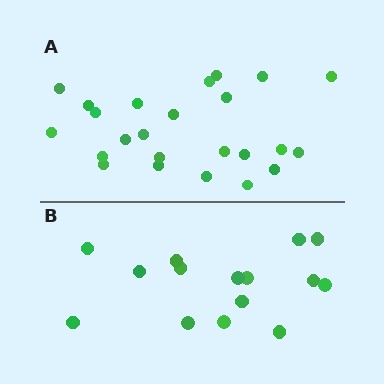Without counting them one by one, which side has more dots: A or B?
Region A (the top region) has more dots.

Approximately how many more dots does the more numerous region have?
Region A has roughly 8 or so more dots than region B.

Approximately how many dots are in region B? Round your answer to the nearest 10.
About 20 dots. (The exact count is 15, which rounds to 20.)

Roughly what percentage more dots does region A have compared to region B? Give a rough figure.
About 60% more.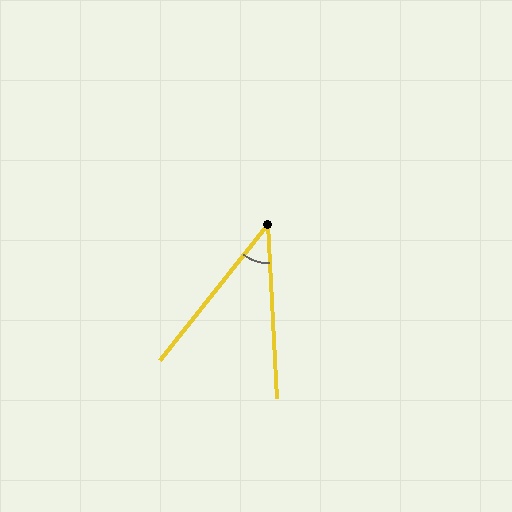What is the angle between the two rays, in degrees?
Approximately 41 degrees.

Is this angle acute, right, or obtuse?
It is acute.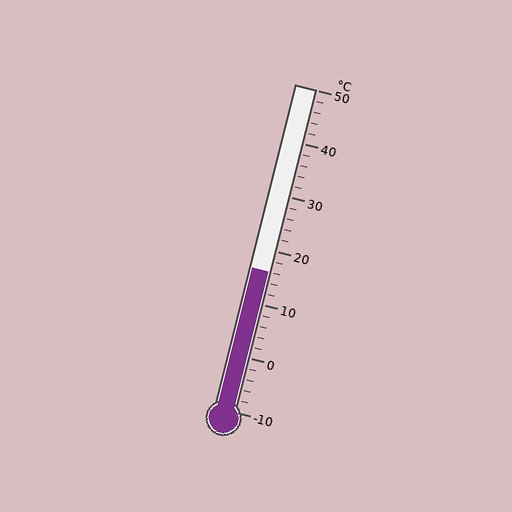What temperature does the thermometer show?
The thermometer shows approximately 16°C.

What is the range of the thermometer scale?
The thermometer scale ranges from -10°C to 50°C.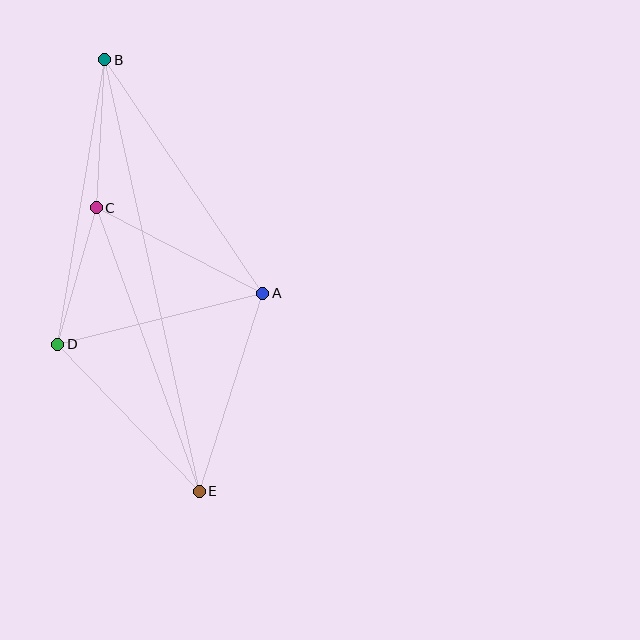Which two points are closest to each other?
Points C and D are closest to each other.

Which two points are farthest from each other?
Points B and E are farthest from each other.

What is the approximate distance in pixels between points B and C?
The distance between B and C is approximately 148 pixels.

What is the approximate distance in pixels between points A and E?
The distance between A and E is approximately 208 pixels.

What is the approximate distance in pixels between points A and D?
The distance between A and D is approximately 211 pixels.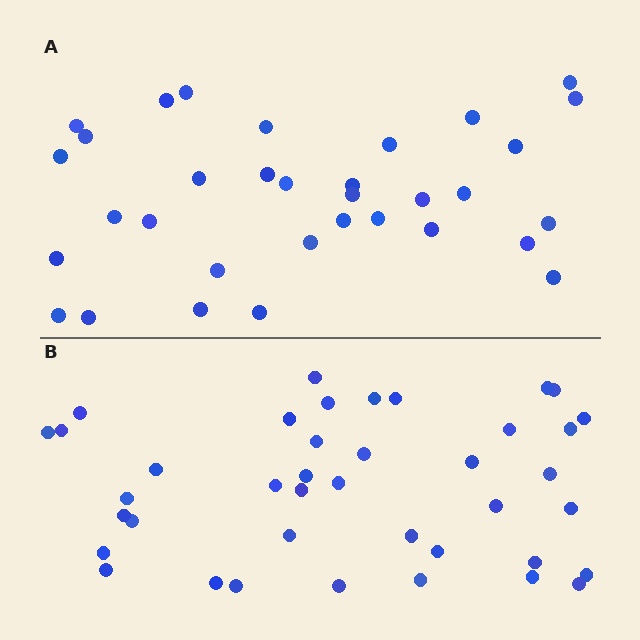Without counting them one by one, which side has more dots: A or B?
Region B (the bottom region) has more dots.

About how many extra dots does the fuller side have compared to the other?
Region B has roughly 8 or so more dots than region A.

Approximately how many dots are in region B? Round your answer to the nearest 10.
About 40 dots.